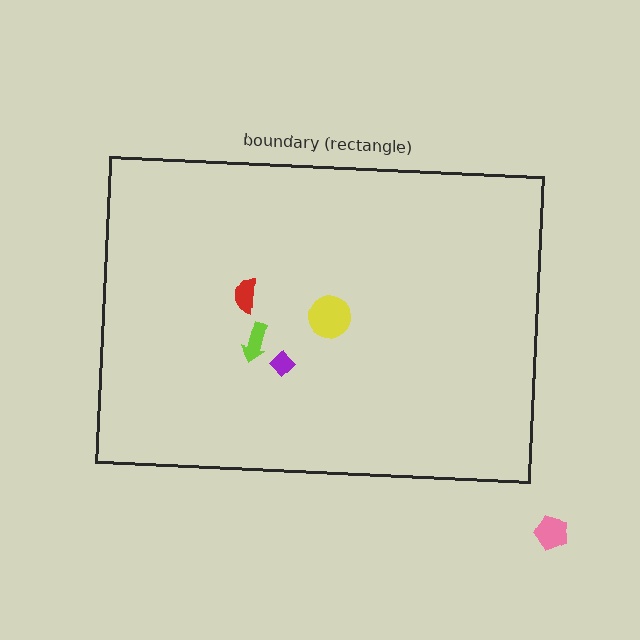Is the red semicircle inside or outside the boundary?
Inside.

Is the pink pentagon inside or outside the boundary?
Outside.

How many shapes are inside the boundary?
4 inside, 1 outside.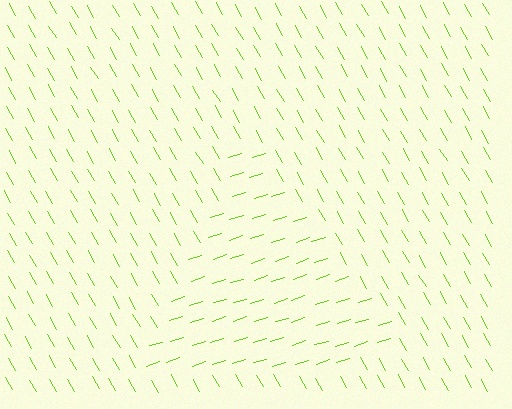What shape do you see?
I see a triangle.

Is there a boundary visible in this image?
Yes, there is a texture boundary formed by a change in line orientation.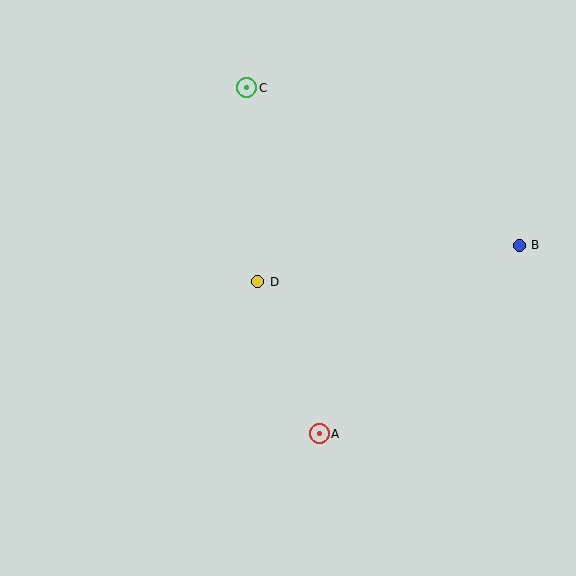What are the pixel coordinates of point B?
Point B is at (519, 245).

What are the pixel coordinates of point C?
Point C is at (247, 88).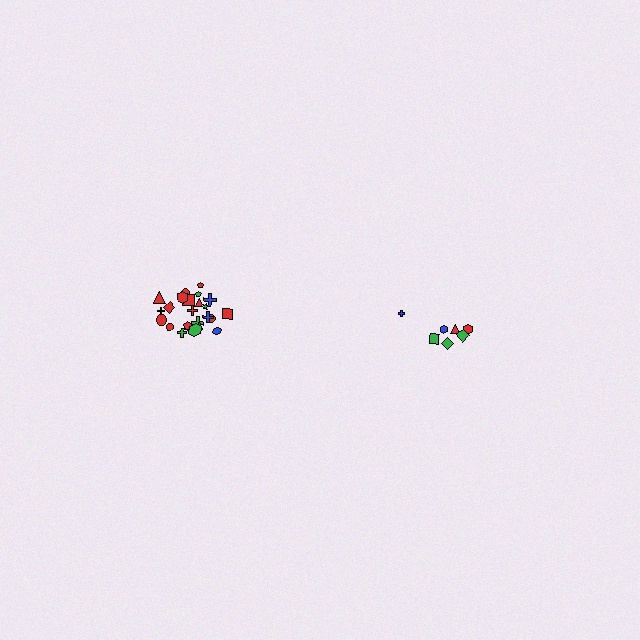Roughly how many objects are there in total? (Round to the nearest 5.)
Roughly 30 objects in total.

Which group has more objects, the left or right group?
The left group.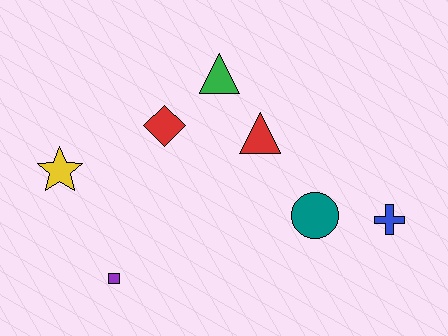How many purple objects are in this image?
There is 1 purple object.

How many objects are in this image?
There are 7 objects.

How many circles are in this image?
There is 1 circle.